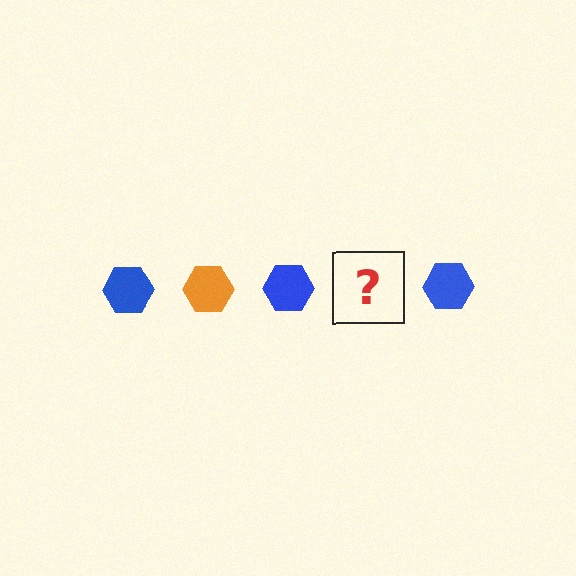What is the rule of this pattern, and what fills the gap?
The rule is that the pattern cycles through blue, orange hexagons. The gap should be filled with an orange hexagon.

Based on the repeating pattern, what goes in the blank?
The blank should be an orange hexagon.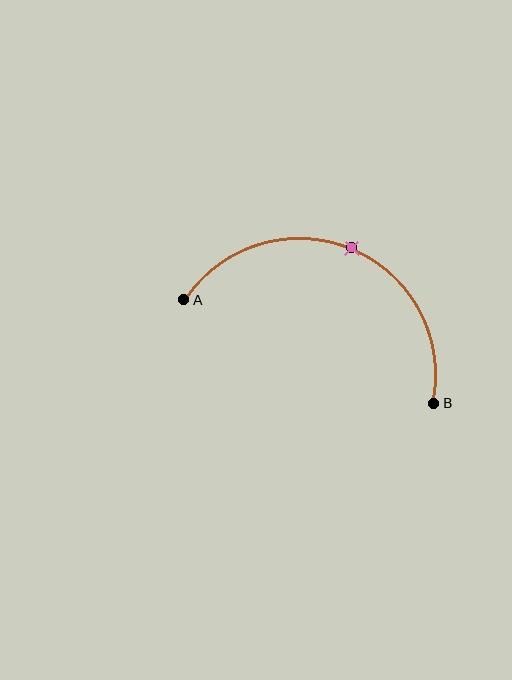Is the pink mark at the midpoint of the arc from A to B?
Yes. The pink mark lies on the arc at equal arc-length from both A and B — it is the arc midpoint.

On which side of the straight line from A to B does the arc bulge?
The arc bulges above the straight line connecting A and B.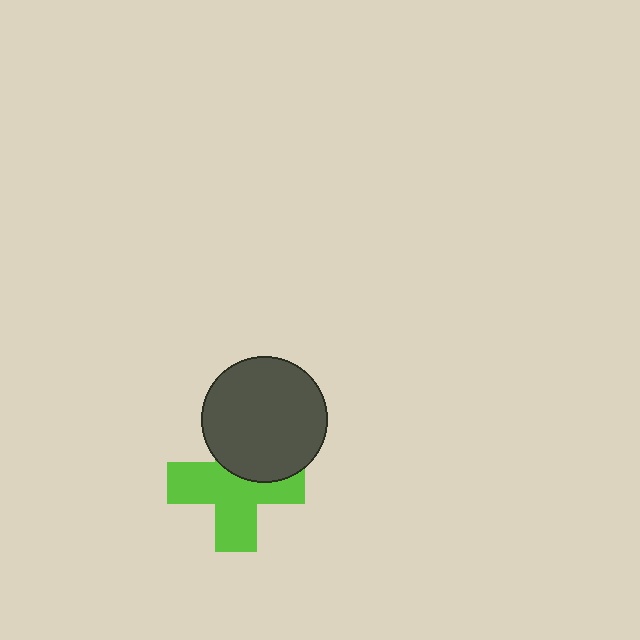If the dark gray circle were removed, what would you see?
You would see the complete lime cross.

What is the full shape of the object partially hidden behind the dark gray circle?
The partially hidden object is a lime cross.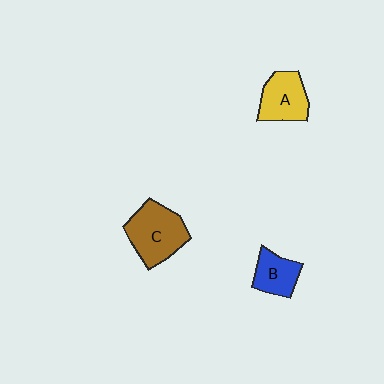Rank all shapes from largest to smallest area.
From largest to smallest: C (brown), A (yellow), B (blue).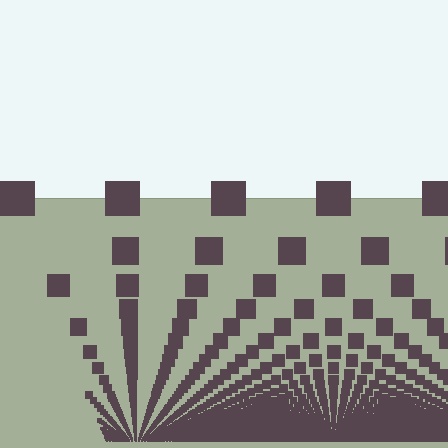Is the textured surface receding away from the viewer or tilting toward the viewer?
The surface appears to tilt toward the viewer. Texture elements get larger and sparser toward the top.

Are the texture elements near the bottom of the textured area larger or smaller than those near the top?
Smaller. The gradient is inverted — elements near the bottom are smaller and denser.